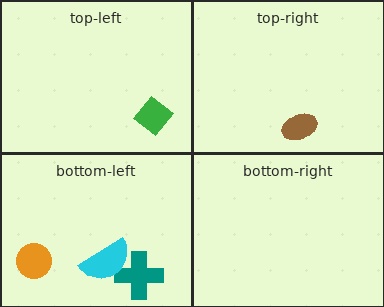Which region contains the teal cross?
The bottom-left region.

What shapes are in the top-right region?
The brown ellipse.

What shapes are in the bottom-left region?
The teal cross, the cyan semicircle, the orange circle.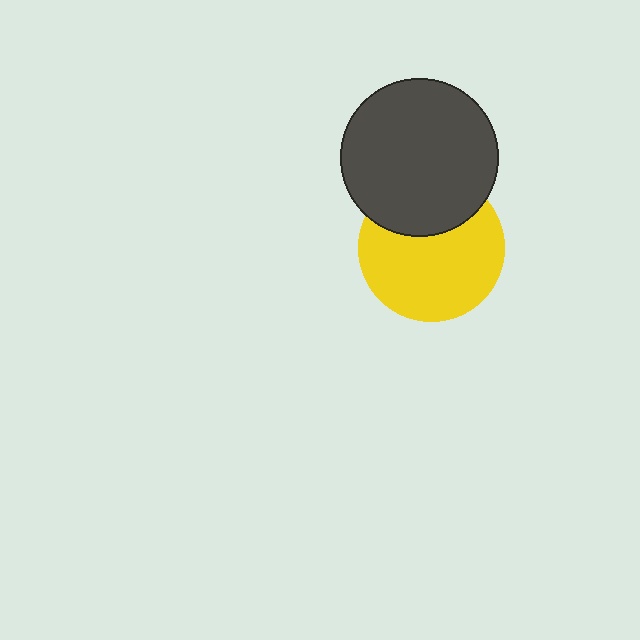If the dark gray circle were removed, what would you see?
You would see the complete yellow circle.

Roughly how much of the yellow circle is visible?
Most of it is visible (roughly 69%).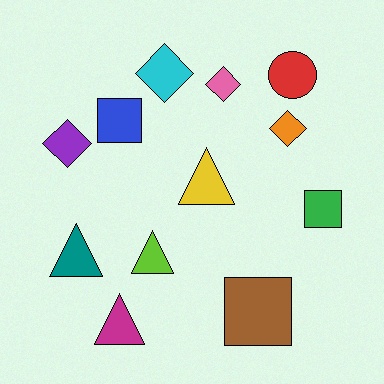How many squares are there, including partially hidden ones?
There are 3 squares.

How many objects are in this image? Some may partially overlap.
There are 12 objects.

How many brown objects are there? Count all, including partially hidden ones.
There is 1 brown object.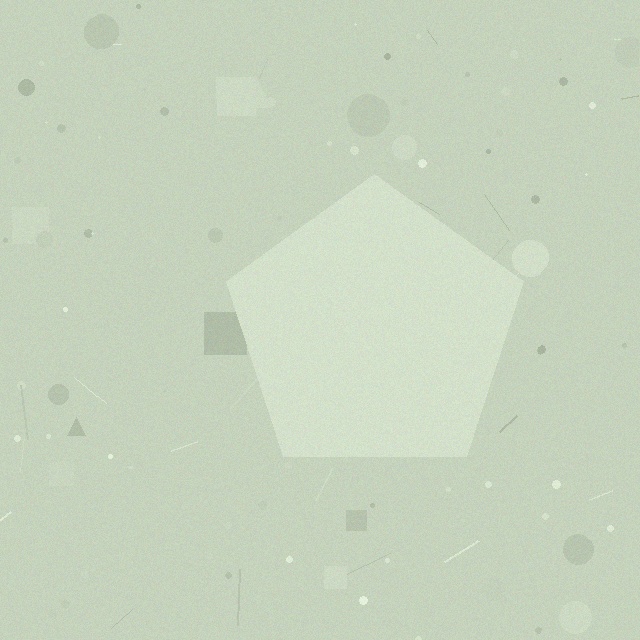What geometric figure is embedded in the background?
A pentagon is embedded in the background.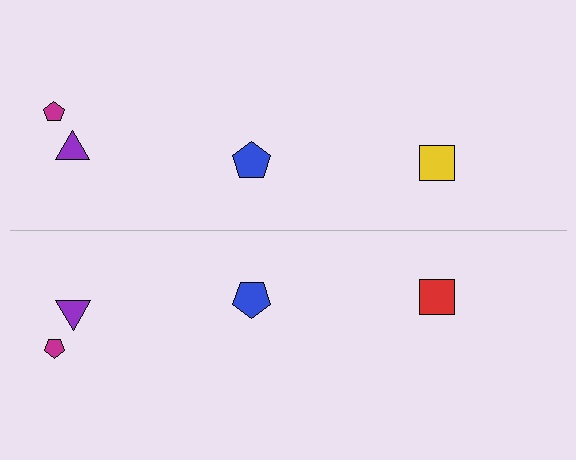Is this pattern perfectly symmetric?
No, the pattern is not perfectly symmetric. The red square on the bottom side breaks the symmetry — its mirror counterpart is yellow.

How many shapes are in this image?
There are 8 shapes in this image.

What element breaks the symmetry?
The red square on the bottom side breaks the symmetry — its mirror counterpart is yellow.